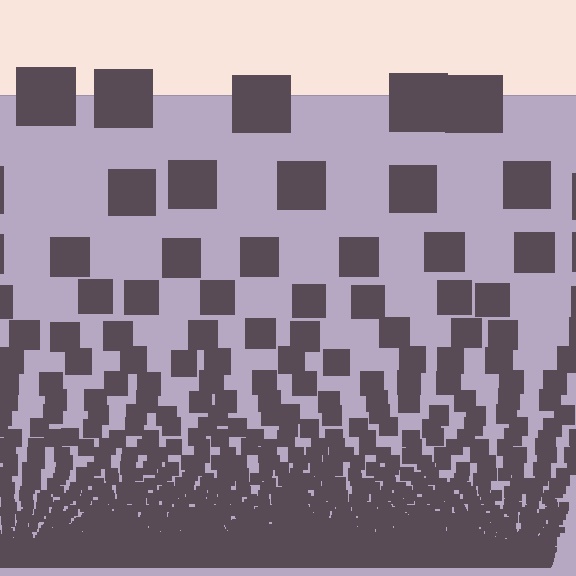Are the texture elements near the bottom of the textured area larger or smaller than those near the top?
Smaller. The gradient is inverted — elements near the bottom are smaller and denser.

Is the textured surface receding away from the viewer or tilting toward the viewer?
The surface appears to tilt toward the viewer. Texture elements get larger and sparser toward the top.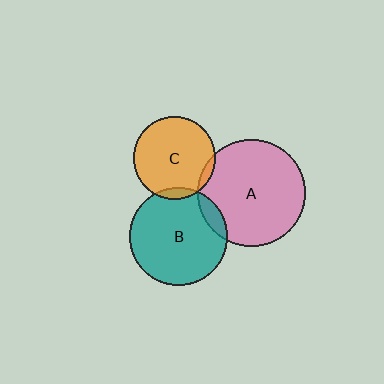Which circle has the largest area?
Circle A (pink).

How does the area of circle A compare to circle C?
Approximately 1.7 times.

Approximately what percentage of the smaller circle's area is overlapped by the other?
Approximately 10%.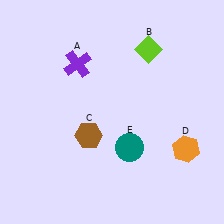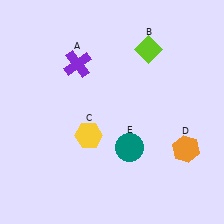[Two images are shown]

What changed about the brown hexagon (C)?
In Image 1, C is brown. In Image 2, it changed to yellow.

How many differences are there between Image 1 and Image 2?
There is 1 difference between the two images.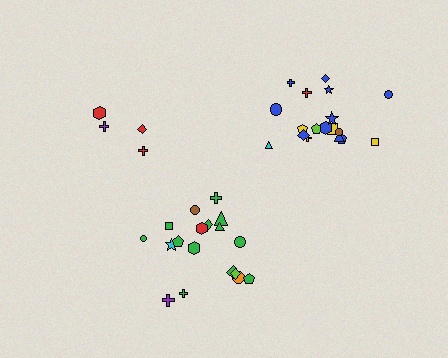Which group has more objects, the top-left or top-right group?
The top-right group.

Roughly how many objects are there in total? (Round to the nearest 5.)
Roughly 40 objects in total.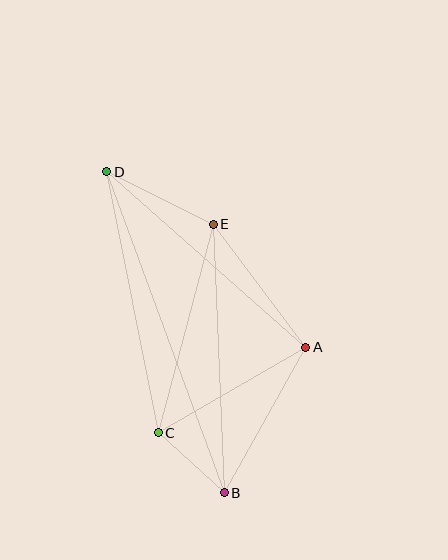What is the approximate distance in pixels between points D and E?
The distance between D and E is approximately 119 pixels.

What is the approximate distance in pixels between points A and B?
The distance between A and B is approximately 167 pixels.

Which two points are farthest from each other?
Points B and D are farthest from each other.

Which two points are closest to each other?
Points B and C are closest to each other.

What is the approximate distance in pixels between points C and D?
The distance between C and D is approximately 266 pixels.